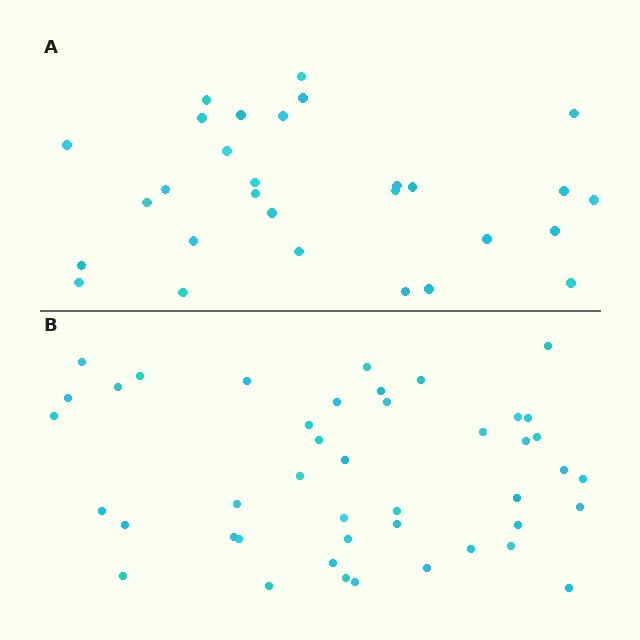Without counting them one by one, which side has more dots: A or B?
Region B (the bottom region) has more dots.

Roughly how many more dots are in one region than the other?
Region B has approximately 15 more dots than region A.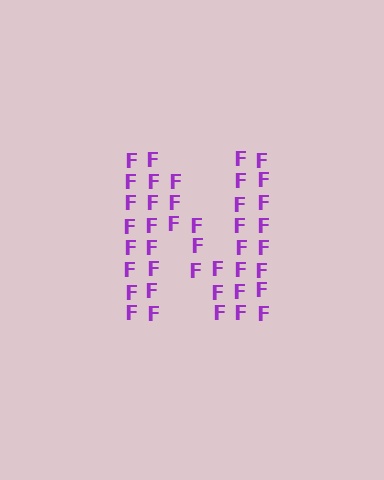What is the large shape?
The large shape is the letter N.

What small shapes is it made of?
It is made of small letter F's.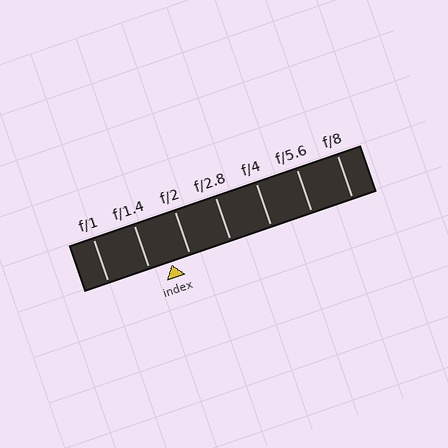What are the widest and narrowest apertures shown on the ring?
The widest aperture shown is f/1 and the narrowest is f/8.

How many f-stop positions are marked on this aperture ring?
There are 7 f-stop positions marked.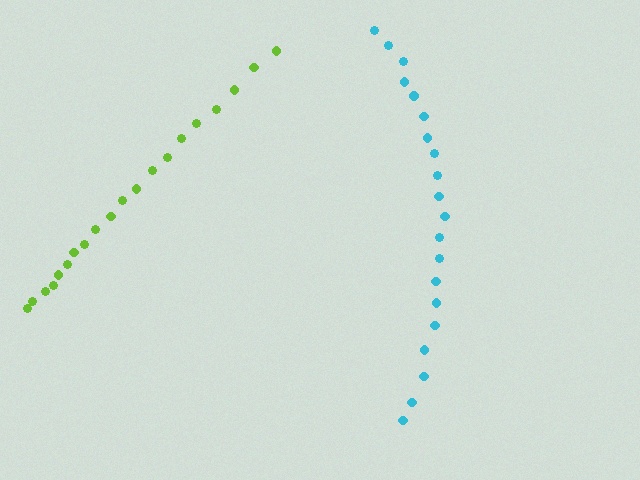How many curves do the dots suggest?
There are 2 distinct paths.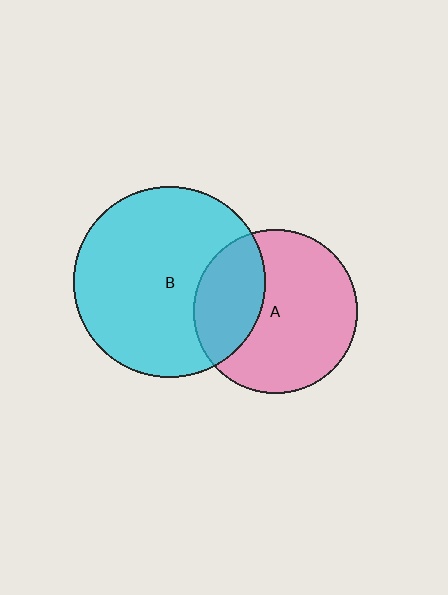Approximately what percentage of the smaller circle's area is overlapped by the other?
Approximately 30%.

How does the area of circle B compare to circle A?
Approximately 1.4 times.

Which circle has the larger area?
Circle B (cyan).